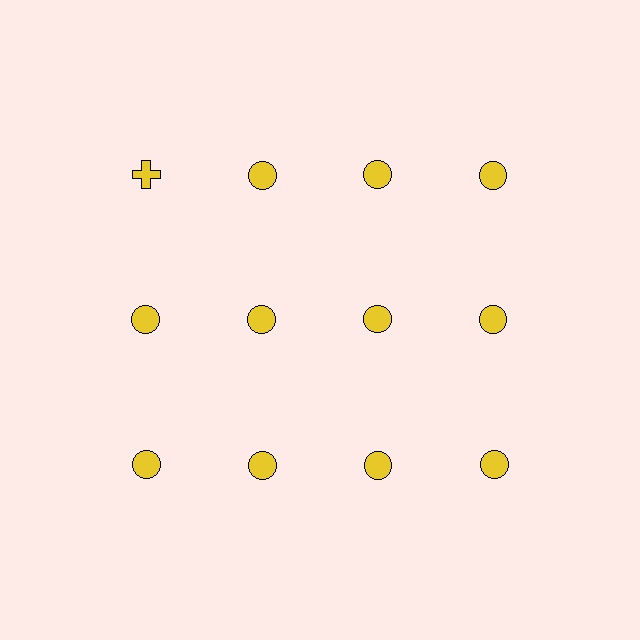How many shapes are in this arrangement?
There are 12 shapes arranged in a grid pattern.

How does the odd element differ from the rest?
It has a different shape: cross instead of circle.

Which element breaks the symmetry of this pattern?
The yellow cross in the top row, leftmost column breaks the symmetry. All other shapes are yellow circles.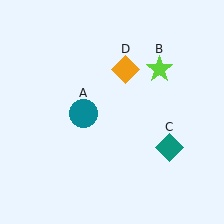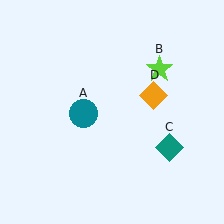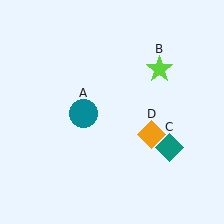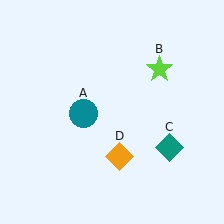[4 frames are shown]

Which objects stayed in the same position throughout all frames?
Teal circle (object A) and lime star (object B) and teal diamond (object C) remained stationary.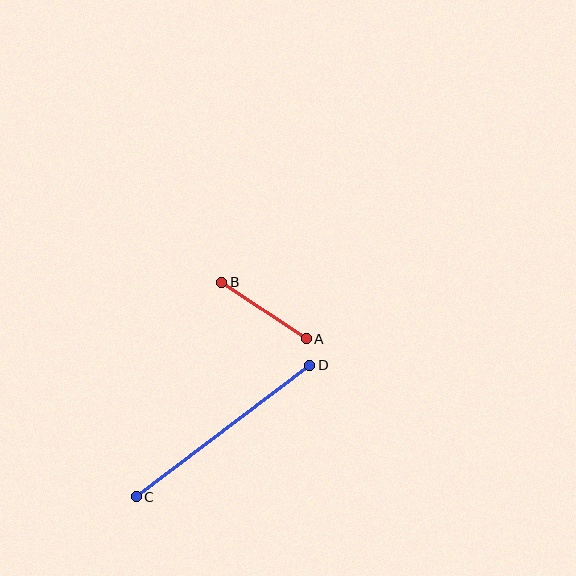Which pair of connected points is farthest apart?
Points C and D are farthest apart.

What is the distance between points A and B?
The distance is approximately 102 pixels.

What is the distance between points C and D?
The distance is approximately 218 pixels.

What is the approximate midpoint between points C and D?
The midpoint is at approximately (223, 431) pixels.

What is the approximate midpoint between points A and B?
The midpoint is at approximately (264, 310) pixels.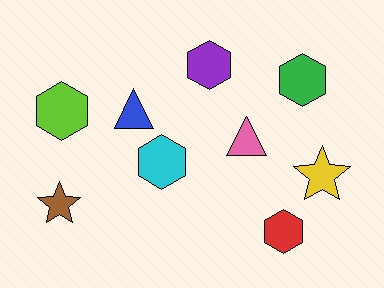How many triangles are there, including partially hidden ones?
There are 2 triangles.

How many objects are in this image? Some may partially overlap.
There are 9 objects.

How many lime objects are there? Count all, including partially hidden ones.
There is 1 lime object.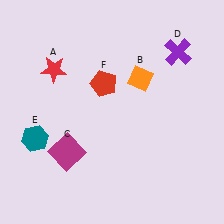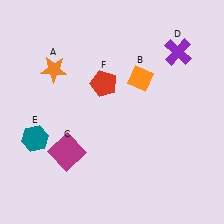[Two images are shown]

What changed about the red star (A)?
In Image 1, A is red. In Image 2, it changed to orange.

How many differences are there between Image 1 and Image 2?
There is 1 difference between the two images.